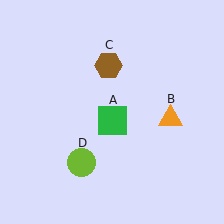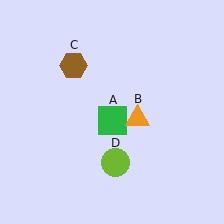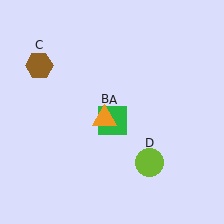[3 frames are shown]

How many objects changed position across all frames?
3 objects changed position: orange triangle (object B), brown hexagon (object C), lime circle (object D).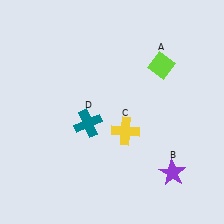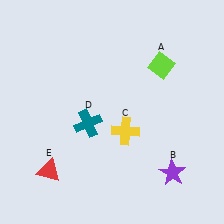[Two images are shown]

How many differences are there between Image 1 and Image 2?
There is 1 difference between the two images.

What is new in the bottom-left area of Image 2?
A red triangle (E) was added in the bottom-left area of Image 2.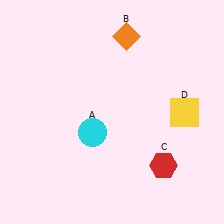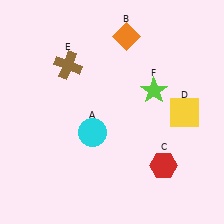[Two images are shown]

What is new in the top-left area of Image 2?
A brown cross (E) was added in the top-left area of Image 2.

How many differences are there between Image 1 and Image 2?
There are 2 differences between the two images.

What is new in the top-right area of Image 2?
A lime star (F) was added in the top-right area of Image 2.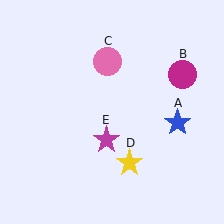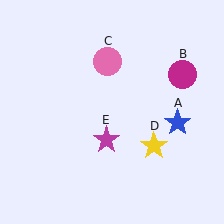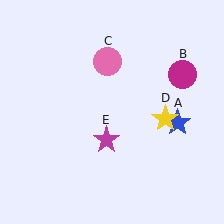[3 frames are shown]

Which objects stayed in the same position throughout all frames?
Blue star (object A) and magenta circle (object B) and pink circle (object C) and magenta star (object E) remained stationary.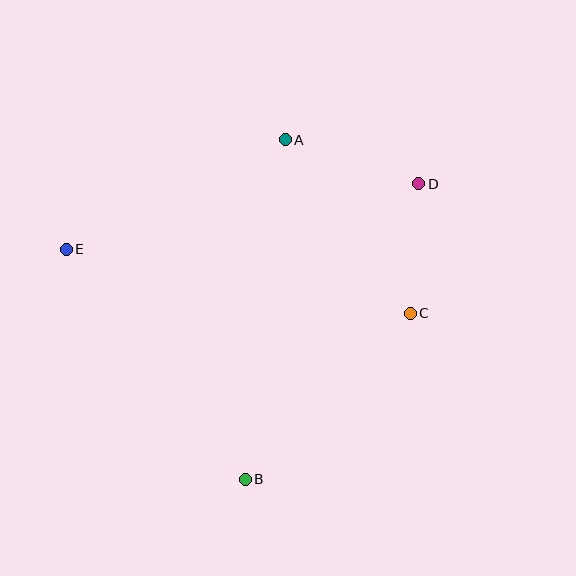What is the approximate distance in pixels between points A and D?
The distance between A and D is approximately 141 pixels.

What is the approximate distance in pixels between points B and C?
The distance between B and C is approximately 234 pixels.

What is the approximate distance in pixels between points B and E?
The distance between B and E is approximately 291 pixels.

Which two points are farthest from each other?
Points D and E are farthest from each other.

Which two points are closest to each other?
Points C and D are closest to each other.